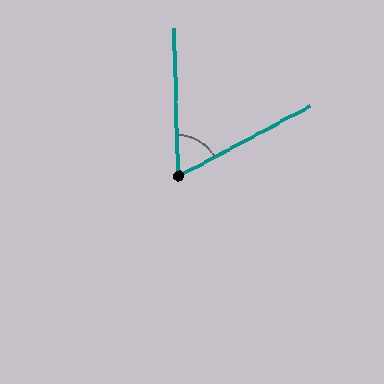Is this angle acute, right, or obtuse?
It is acute.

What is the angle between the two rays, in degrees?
Approximately 64 degrees.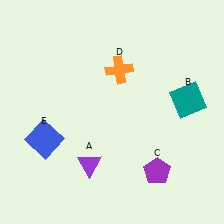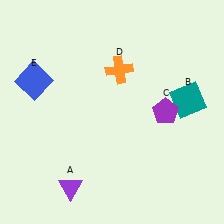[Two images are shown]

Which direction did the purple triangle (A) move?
The purple triangle (A) moved down.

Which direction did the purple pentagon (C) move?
The purple pentagon (C) moved up.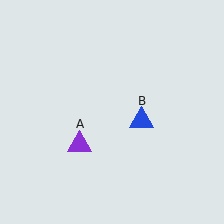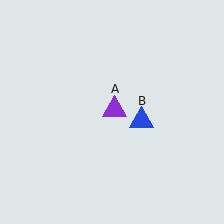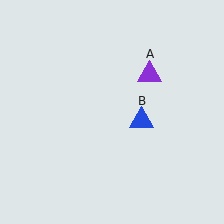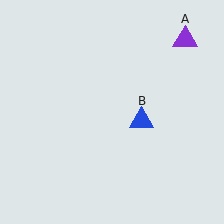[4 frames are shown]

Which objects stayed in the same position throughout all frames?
Blue triangle (object B) remained stationary.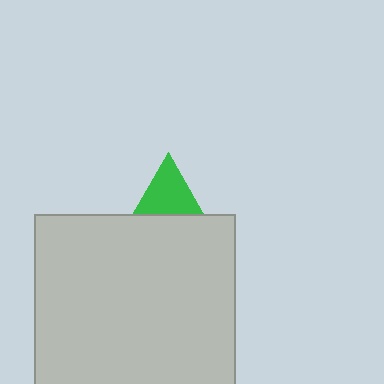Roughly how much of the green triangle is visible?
About half of it is visible (roughly 45%).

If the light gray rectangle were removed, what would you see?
You would see the complete green triangle.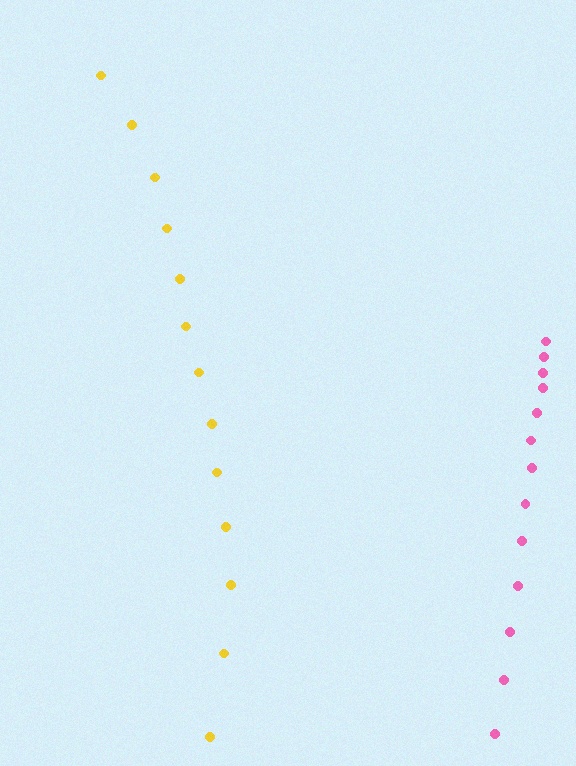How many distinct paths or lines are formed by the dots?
There are 2 distinct paths.